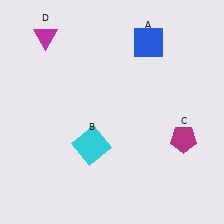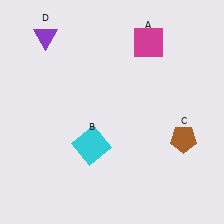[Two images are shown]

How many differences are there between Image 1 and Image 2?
There are 3 differences between the two images.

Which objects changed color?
A changed from blue to magenta. C changed from magenta to brown. D changed from magenta to purple.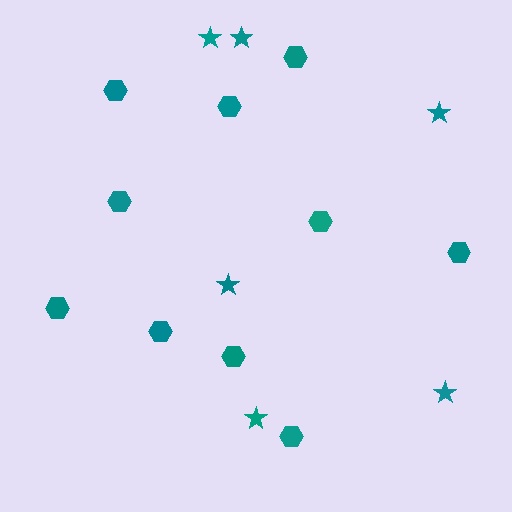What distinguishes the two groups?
There are 2 groups: one group of hexagons (10) and one group of stars (6).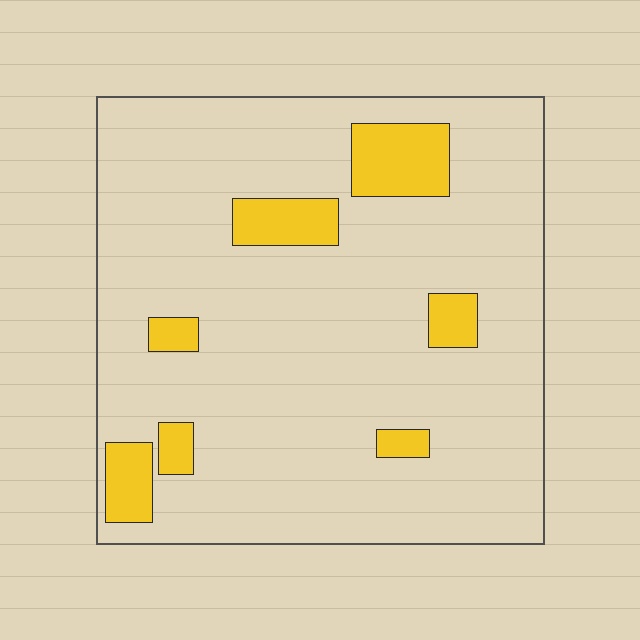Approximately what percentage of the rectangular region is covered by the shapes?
Approximately 10%.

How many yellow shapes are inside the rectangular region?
7.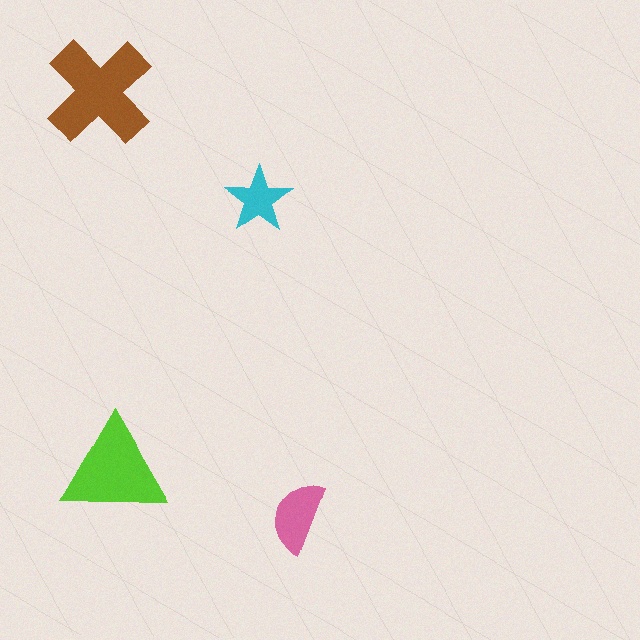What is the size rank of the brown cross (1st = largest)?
1st.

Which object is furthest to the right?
The pink semicircle is rightmost.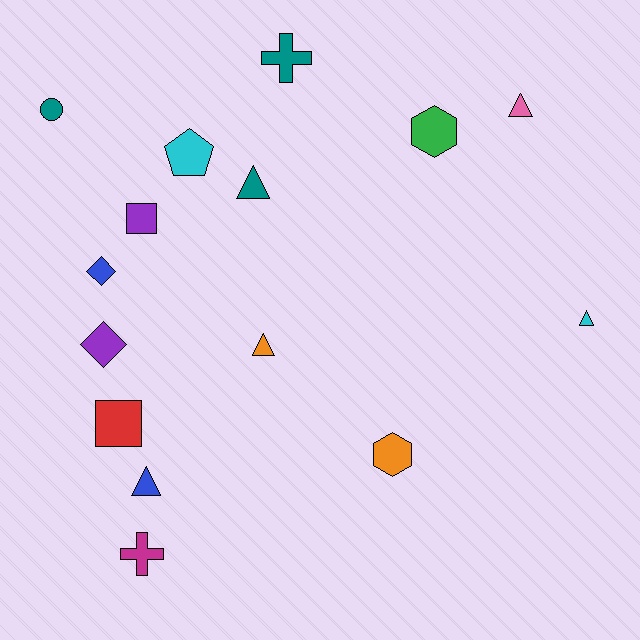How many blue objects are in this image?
There are 2 blue objects.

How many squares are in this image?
There are 2 squares.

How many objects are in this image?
There are 15 objects.